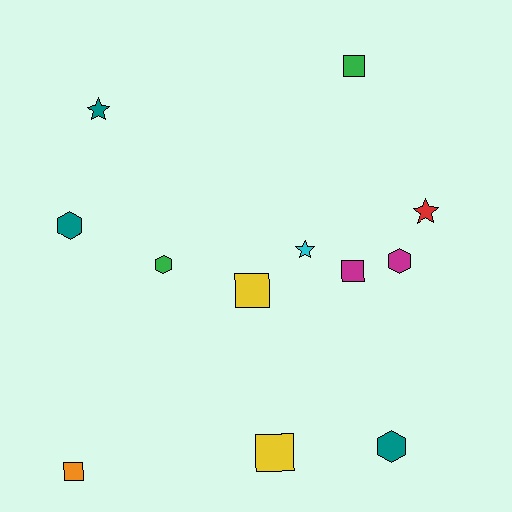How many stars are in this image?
There are 3 stars.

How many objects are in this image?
There are 12 objects.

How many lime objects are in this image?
There are no lime objects.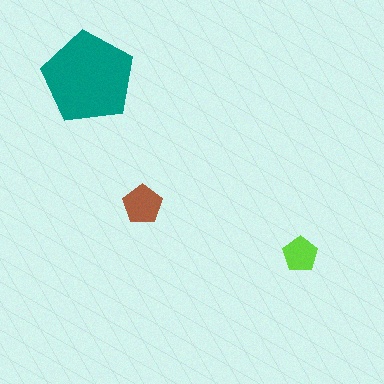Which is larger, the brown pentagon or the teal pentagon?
The teal one.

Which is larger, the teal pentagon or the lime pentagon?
The teal one.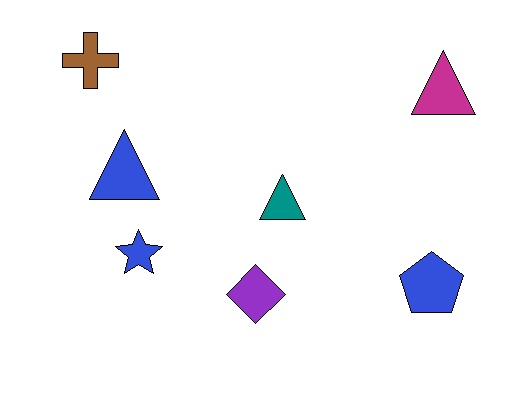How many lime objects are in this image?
There are no lime objects.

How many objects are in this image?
There are 7 objects.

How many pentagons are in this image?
There is 1 pentagon.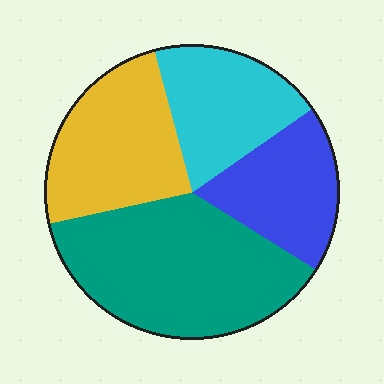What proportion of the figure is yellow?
Yellow covers around 25% of the figure.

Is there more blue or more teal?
Teal.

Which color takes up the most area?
Teal, at roughly 40%.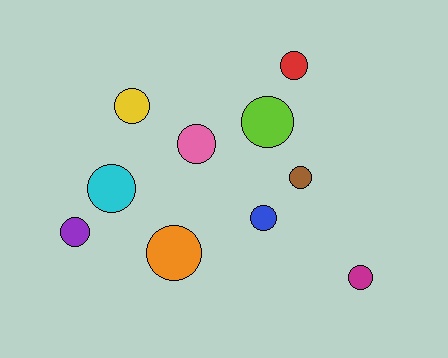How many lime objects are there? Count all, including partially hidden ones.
There is 1 lime object.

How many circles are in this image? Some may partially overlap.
There are 10 circles.